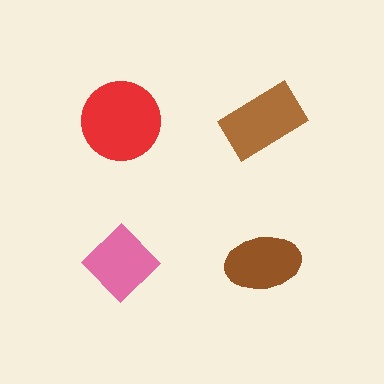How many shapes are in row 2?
2 shapes.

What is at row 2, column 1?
A pink diamond.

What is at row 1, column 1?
A red circle.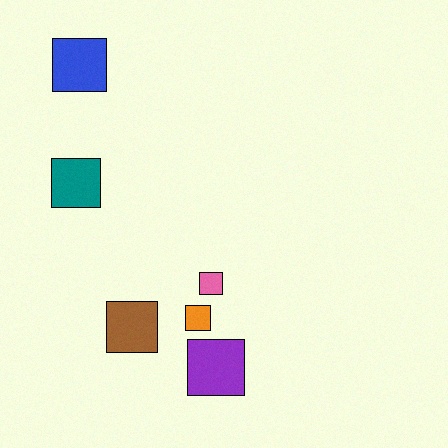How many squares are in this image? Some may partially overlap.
There are 6 squares.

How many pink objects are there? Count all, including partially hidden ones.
There is 1 pink object.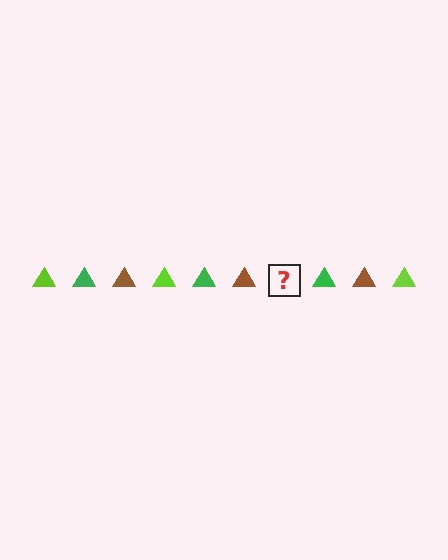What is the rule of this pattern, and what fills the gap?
The rule is that the pattern cycles through lime, green, brown triangles. The gap should be filled with a lime triangle.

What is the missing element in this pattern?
The missing element is a lime triangle.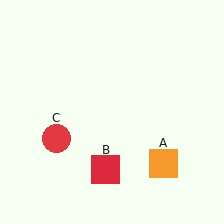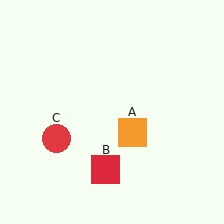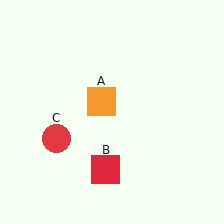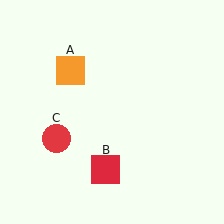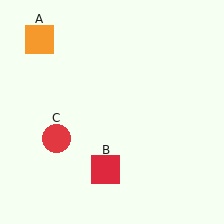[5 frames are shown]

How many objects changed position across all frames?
1 object changed position: orange square (object A).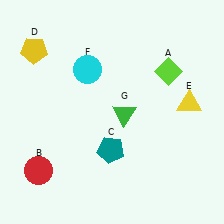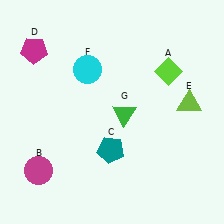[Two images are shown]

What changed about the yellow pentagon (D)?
In Image 1, D is yellow. In Image 2, it changed to magenta.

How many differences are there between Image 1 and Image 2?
There are 3 differences between the two images.